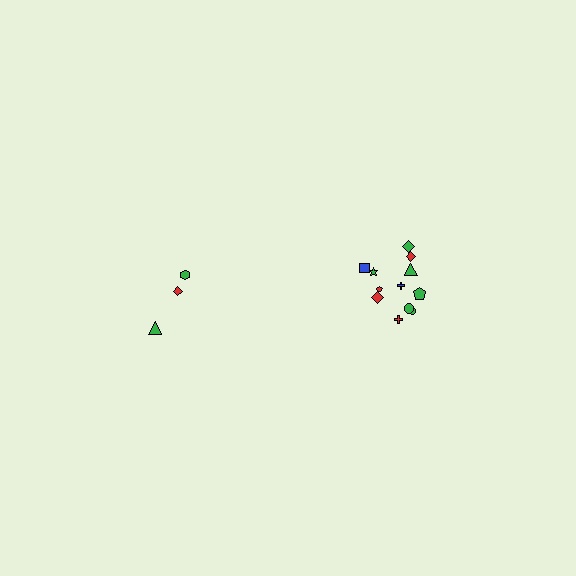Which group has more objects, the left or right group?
The right group.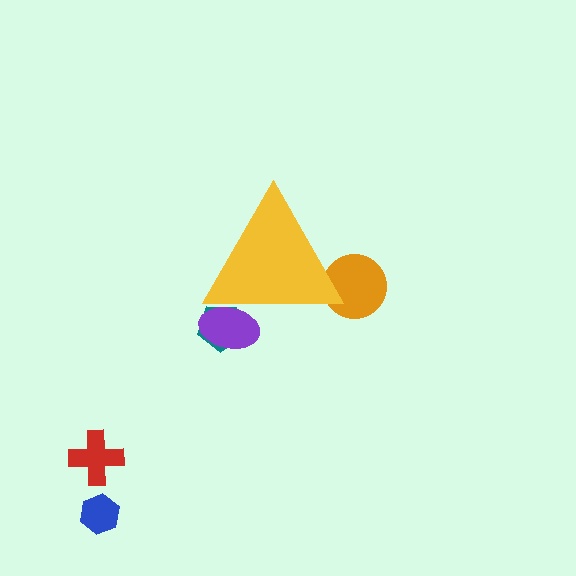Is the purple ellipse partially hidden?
Yes, the purple ellipse is partially hidden behind the yellow triangle.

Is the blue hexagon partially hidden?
No, the blue hexagon is fully visible.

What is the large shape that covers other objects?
A yellow triangle.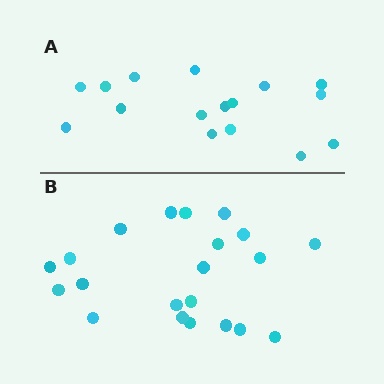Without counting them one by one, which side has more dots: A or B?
Region B (the bottom region) has more dots.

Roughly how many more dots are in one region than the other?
Region B has about 5 more dots than region A.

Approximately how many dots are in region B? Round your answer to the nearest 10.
About 20 dots. (The exact count is 21, which rounds to 20.)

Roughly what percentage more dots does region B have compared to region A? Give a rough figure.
About 30% more.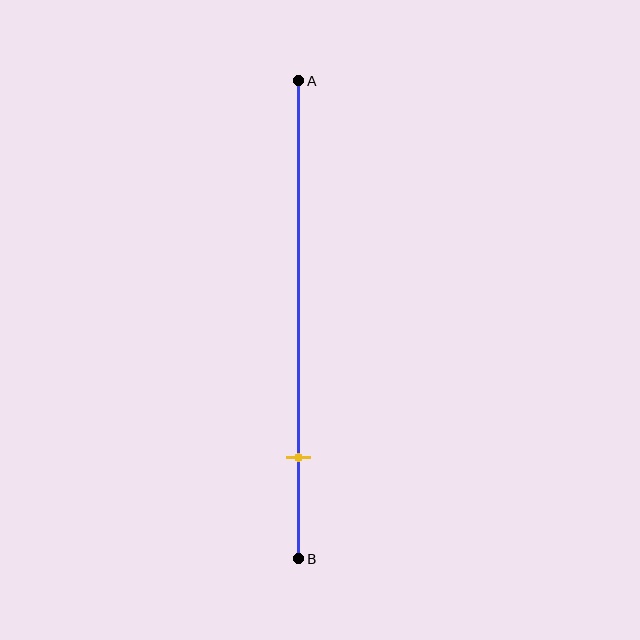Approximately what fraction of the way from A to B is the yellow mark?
The yellow mark is approximately 80% of the way from A to B.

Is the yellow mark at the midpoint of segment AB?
No, the mark is at about 80% from A, not at the 50% midpoint.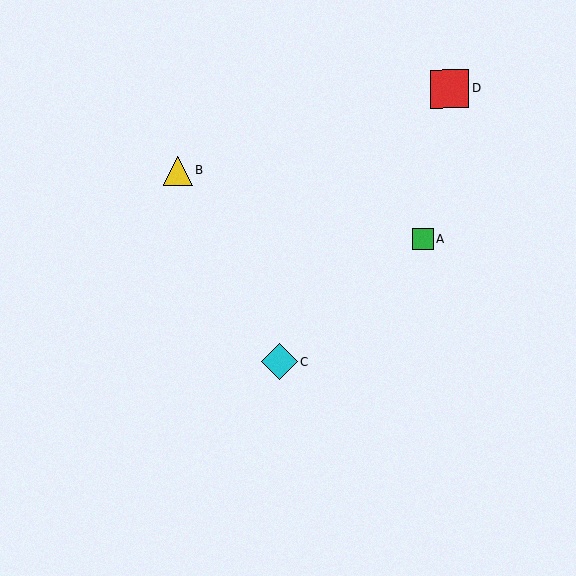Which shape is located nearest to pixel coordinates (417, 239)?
The green square (labeled A) at (423, 239) is nearest to that location.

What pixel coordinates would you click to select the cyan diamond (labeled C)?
Click at (279, 362) to select the cyan diamond C.